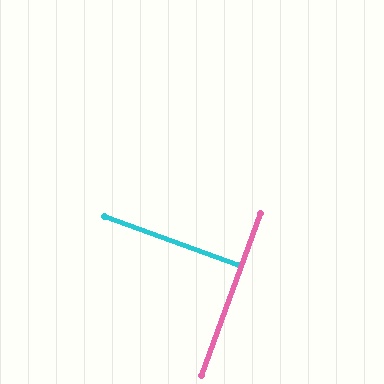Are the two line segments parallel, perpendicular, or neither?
Perpendicular — they meet at approximately 90°.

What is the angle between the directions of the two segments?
Approximately 90 degrees.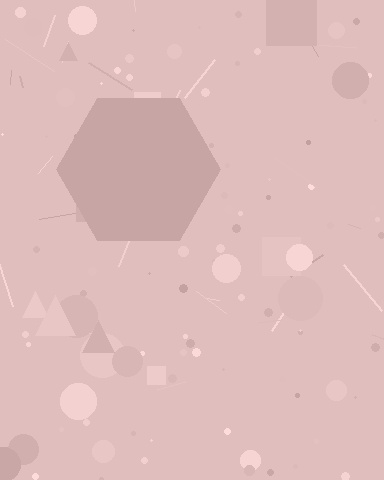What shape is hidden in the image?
A hexagon is hidden in the image.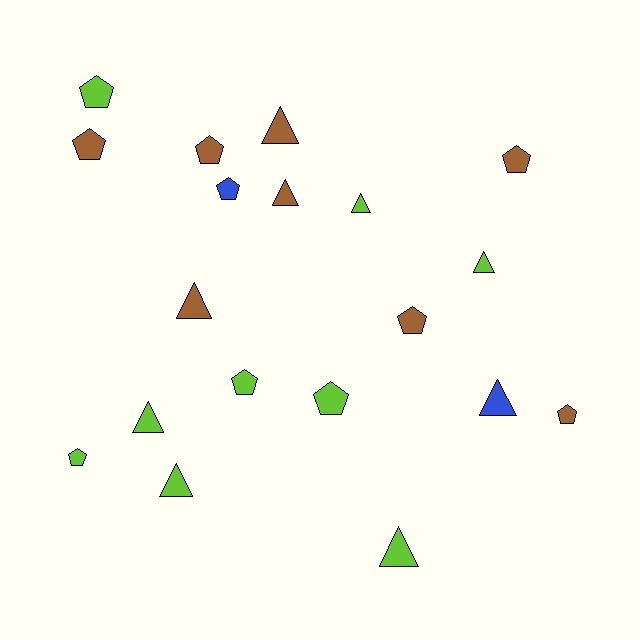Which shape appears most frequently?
Pentagon, with 10 objects.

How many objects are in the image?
There are 19 objects.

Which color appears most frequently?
Lime, with 9 objects.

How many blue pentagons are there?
There is 1 blue pentagon.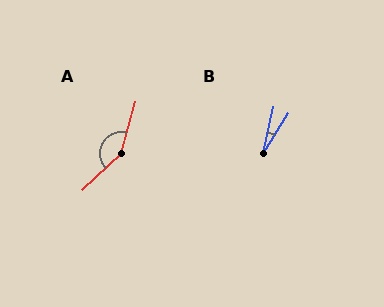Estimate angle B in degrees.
Approximately 19 degrees.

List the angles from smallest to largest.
B (19°), A (149°).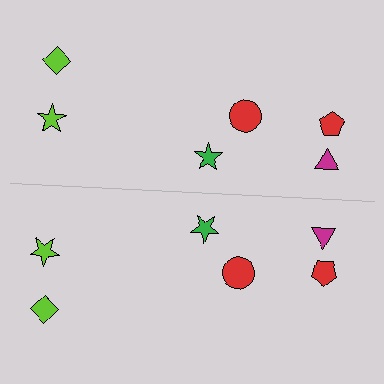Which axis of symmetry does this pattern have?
The pattern has a horizontal axis of symmetry running through the center of the image.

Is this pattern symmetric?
Yes, this pattern has bilateral (reflection) symmetry.